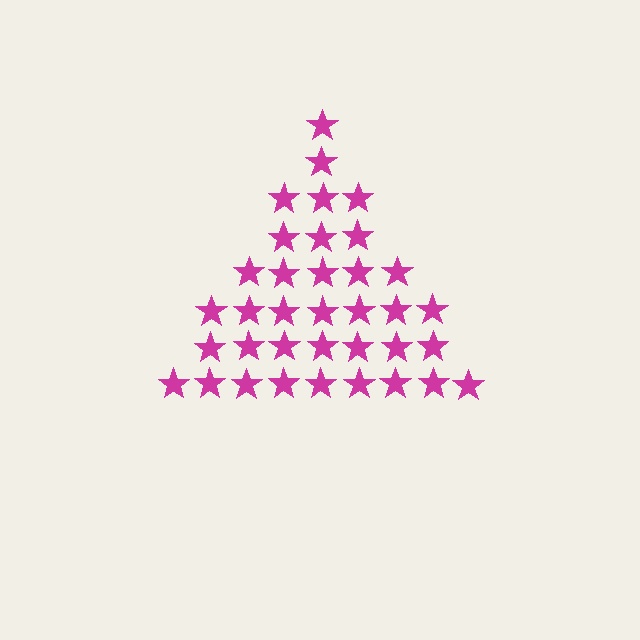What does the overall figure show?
The overall figure shows a triangle.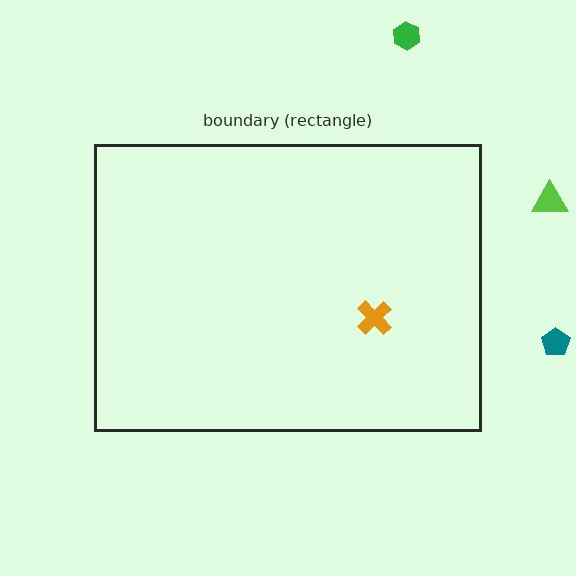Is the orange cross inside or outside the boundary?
Inside.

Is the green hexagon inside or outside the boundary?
Outside.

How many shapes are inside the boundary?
1 inside, 3 outside.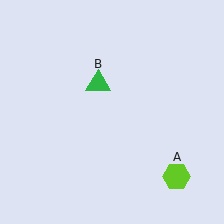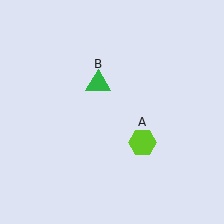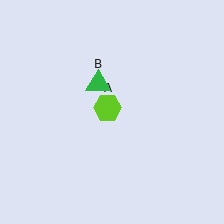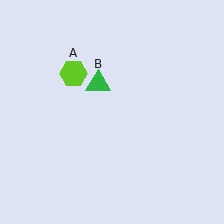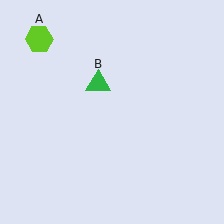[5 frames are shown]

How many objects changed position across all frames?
1 object changed position: lime hexagon (object A).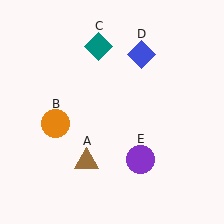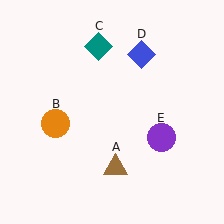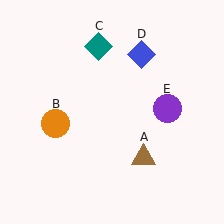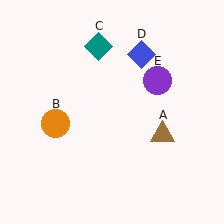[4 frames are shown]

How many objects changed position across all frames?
2 objects changed position: brown triangle (object A), purple circle (object E).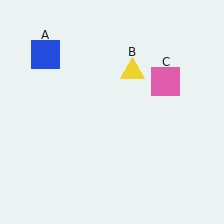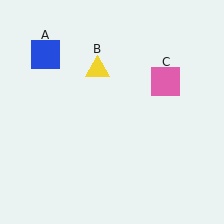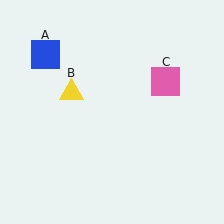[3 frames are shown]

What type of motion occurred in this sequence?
The yellow triangle (object B) rotated counterclockwise around the center of the scene.